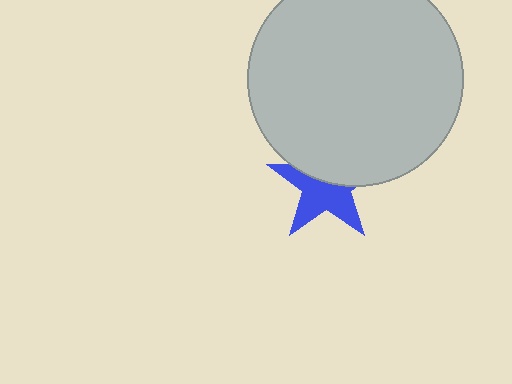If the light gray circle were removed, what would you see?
You would see the complete blue star.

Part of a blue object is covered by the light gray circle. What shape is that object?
It is a star.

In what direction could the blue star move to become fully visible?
The blue star could move down. That would shift it out from behind the light gray circle entirely.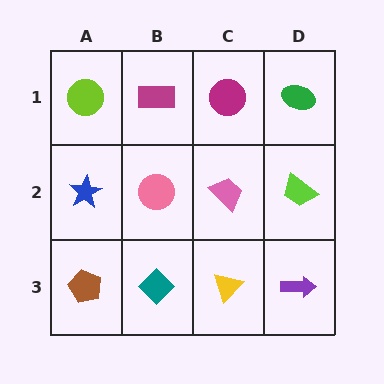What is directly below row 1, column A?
A blue star.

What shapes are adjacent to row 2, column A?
A lime circle (row 1, column A), a brown pentagon (row 3, column A), a pink circle (row 2, column B).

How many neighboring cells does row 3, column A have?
2.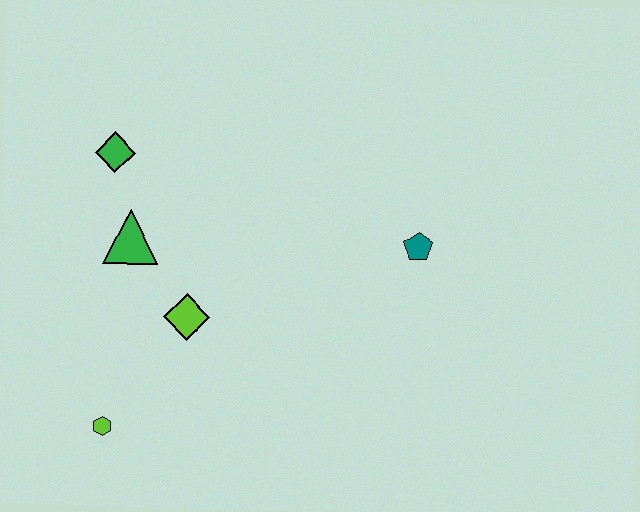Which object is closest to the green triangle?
The green diamond is closest to the green triangle.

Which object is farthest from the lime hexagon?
The teal pentagon is farthest from the lime hexagon.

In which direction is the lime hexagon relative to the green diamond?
The lime hexagon is below the green diamond.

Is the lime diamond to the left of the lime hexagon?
No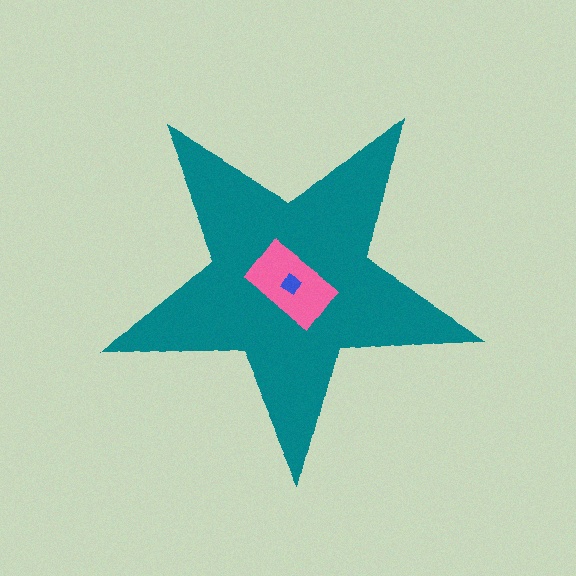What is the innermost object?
The blue diamond.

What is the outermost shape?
The teal star.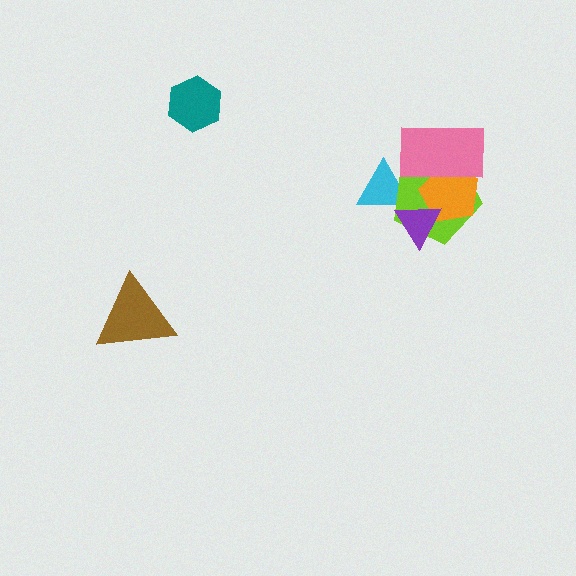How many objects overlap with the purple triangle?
3 objects overlap with the purple triangle.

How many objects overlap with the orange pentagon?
3 objects overlap with the orange pentagon.